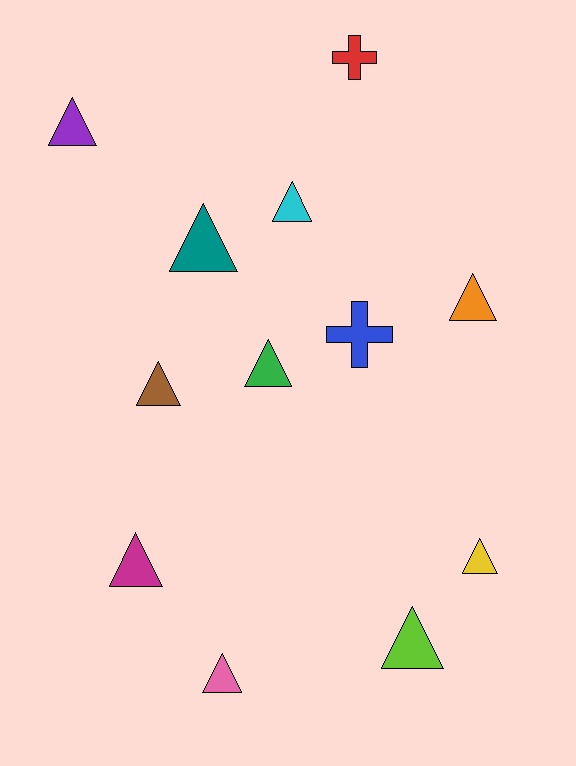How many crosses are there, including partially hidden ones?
There are 2 crosses.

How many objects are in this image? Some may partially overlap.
There are 12 objects.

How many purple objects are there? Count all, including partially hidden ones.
There is 1 purple object.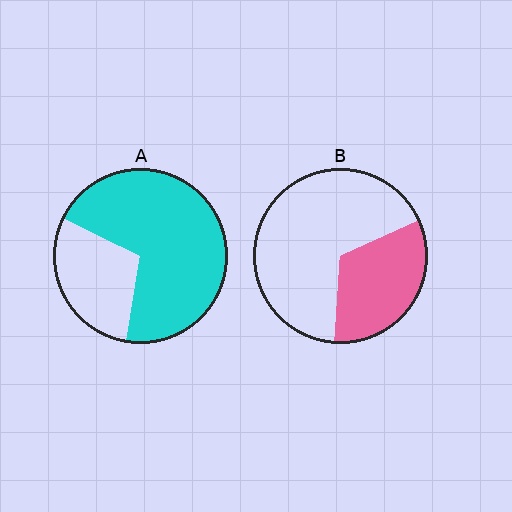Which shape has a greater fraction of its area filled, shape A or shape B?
Shape A.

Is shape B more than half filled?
No.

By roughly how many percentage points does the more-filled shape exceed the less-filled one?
By roughly 40 percentage points (A over B).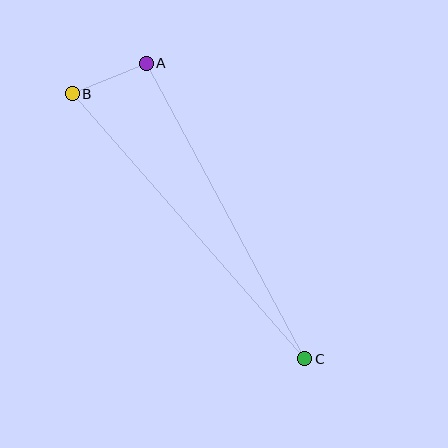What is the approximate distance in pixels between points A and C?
The distance between A and C is approximately 335 pixels.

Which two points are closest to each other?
Points A and B are closest to each other.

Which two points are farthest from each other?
Points B and C are farthest from each other.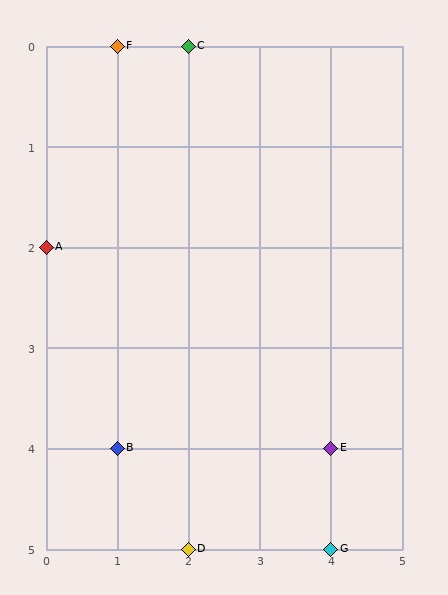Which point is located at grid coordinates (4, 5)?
Point G is at (4, 5).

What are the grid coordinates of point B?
Point B is at grid coordinates (1, 4).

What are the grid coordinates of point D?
Point D is at grid coordinates (2, 5).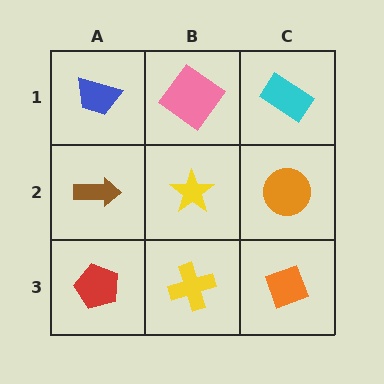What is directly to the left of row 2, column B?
A brown arrow.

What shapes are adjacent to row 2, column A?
A blue trapezoid (row 1, column A), a red pentagon (row 3, column A), a yellow star (row 2, column B).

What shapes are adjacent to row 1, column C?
An orange circle (row 2, column C), a pink diamond (row 1, column B).